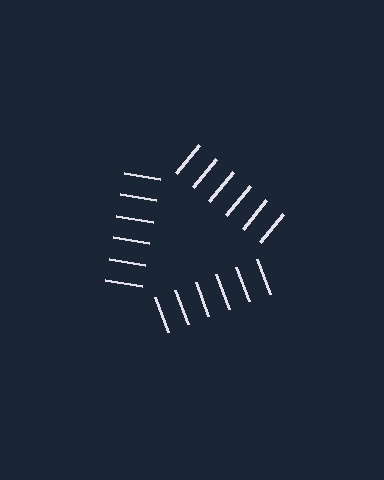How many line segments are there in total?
18 — 6 along each of the 3 edges.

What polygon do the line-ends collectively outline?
An illusory triangle — the line segments terminate on its edges but no continuous stroke is drawn.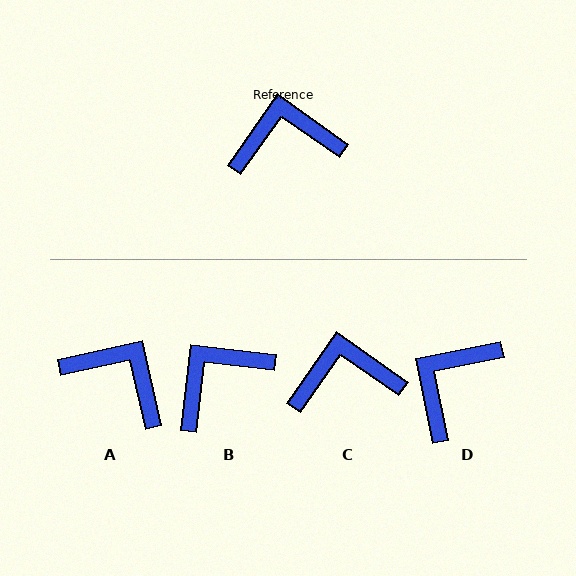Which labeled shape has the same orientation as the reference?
C.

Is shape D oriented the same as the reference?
No, it is off by about 46 degrees.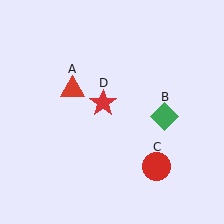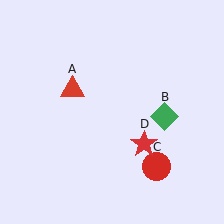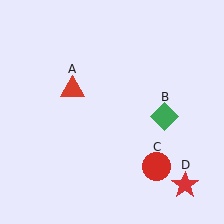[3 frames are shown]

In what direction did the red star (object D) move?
The red star (object D) moved down and to the right.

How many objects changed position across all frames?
1 object changed position: red star (object D).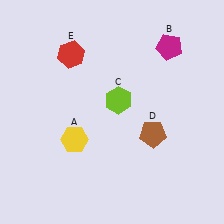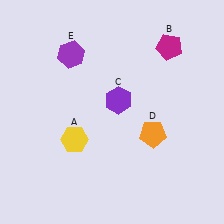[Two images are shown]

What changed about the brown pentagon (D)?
In Image 1, D is brown. In Image 2, it changed to orange.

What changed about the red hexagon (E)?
In Image 1, E is red. In Image 2, it changed to purple.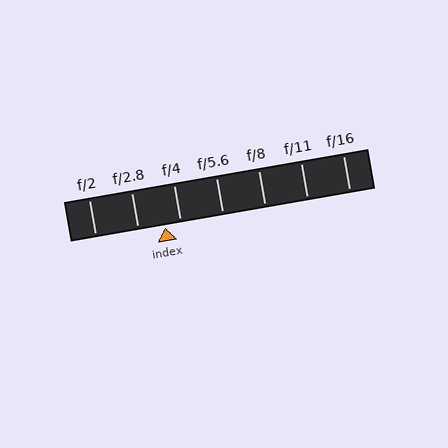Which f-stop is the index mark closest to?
The index mark is closest to f/4.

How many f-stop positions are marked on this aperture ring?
There are 7 f-stop positions marked.